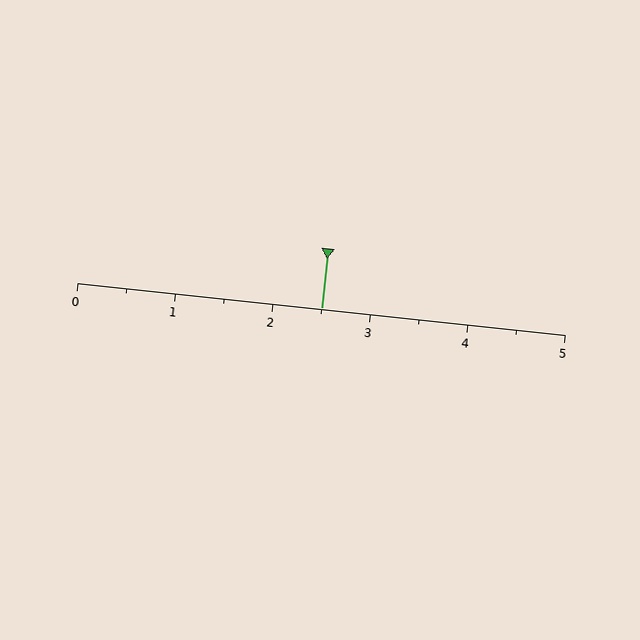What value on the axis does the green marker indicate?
The marker indicates approximately 2.5.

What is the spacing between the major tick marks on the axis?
The major ticks are spaced 1 apart.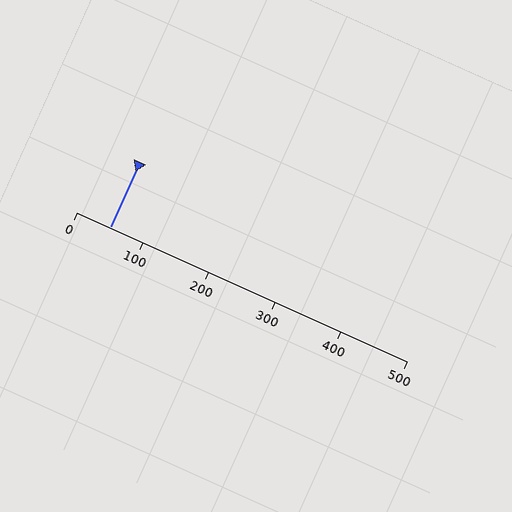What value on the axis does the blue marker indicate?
The marker indicates approximately 50.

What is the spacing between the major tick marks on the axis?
The major ticks are spaced 100 apart.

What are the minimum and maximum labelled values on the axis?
The axis runs from 0 to 500.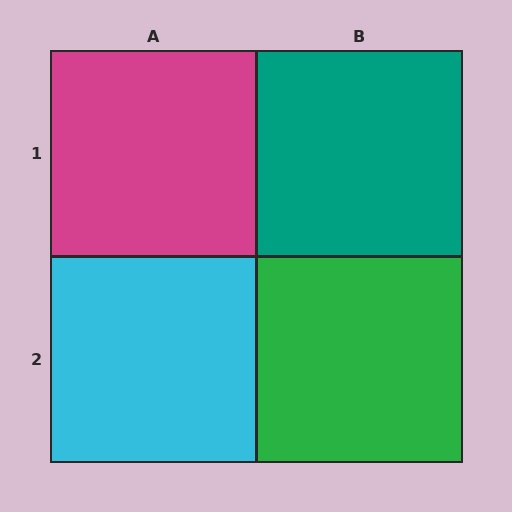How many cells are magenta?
1 cell is magenta.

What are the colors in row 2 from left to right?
Cyan, green.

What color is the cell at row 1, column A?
Magenta.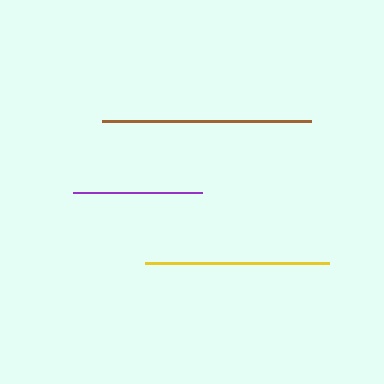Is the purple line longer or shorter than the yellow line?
The yellow line is longer than the purple line.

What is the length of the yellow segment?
The yellow segment is approximately 184 pixels long.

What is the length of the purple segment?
The purple segment is approximately 129 pixels long.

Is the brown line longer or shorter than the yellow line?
The brown line is longer than the yellow line.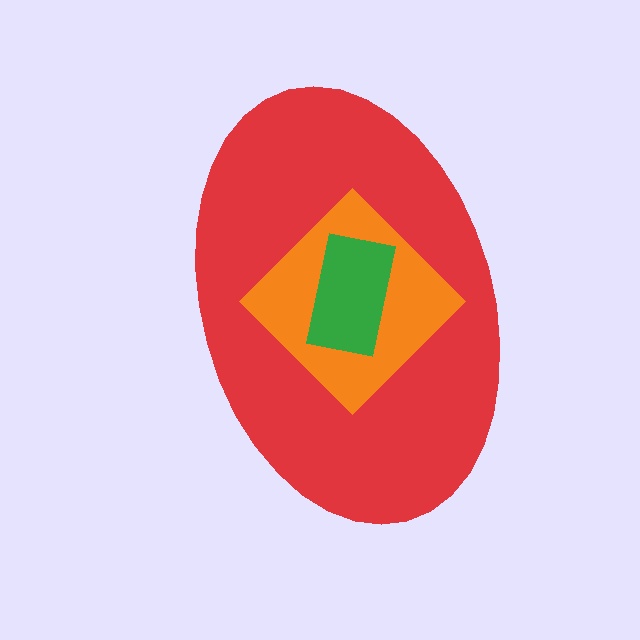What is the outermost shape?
The red ellipse.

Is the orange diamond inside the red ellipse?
Yes.